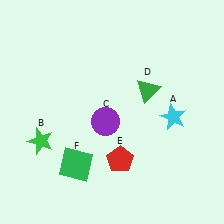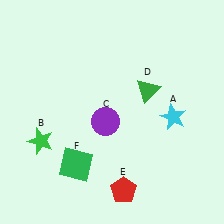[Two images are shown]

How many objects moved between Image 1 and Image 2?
1 object moved between the two images.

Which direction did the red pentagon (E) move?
The red pentagon (E) moved down.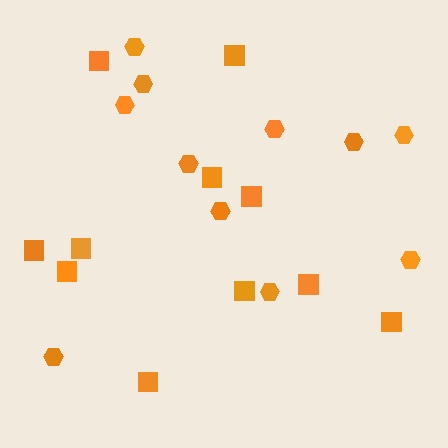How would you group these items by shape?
There are 2 groups: one group of hexagons (11) and one group of squares (11).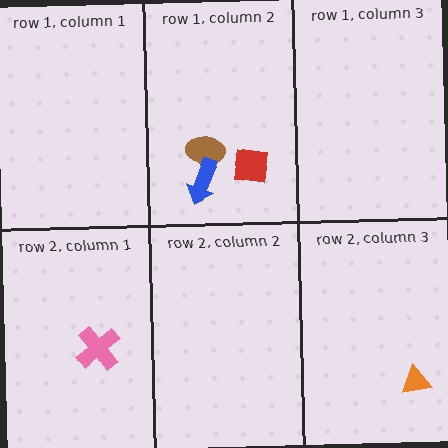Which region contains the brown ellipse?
The row 1, column 2 region.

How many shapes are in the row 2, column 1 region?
1.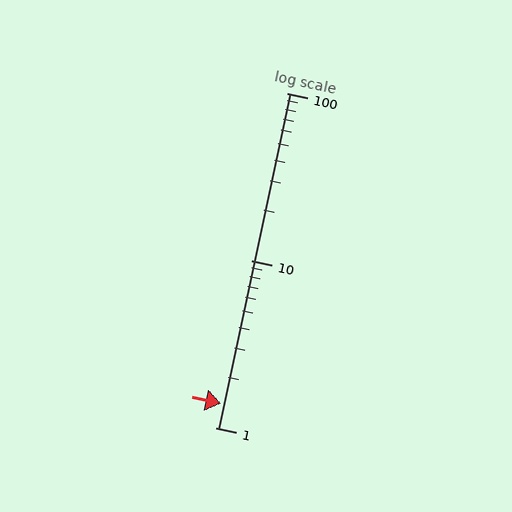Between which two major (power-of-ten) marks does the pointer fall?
The pointer is between 1 and 10.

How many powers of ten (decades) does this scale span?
The scale spans 2 decades, from 1 to 100.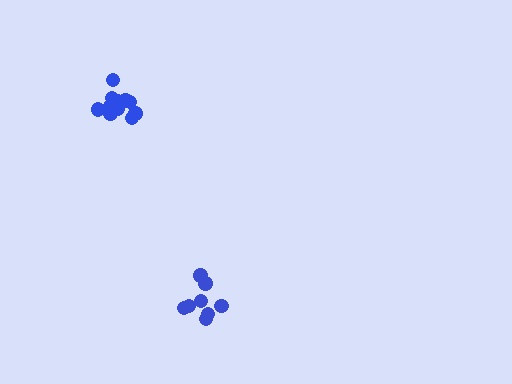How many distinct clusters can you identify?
There are 2 distinct clusters.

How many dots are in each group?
Group 1: 8 dots, Group 2: 12 dots (20 total).